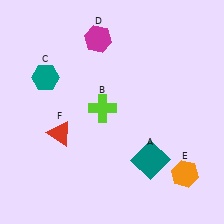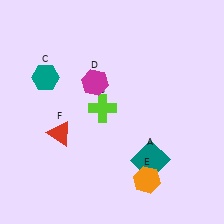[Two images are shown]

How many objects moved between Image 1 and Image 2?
2 objects moved between the two images.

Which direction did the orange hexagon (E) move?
The orange hexagon (E) moved left.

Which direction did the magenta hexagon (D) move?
The magenta hexagon (D) moved down.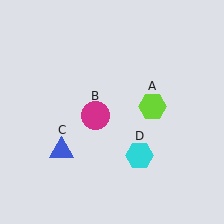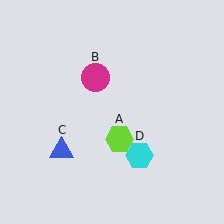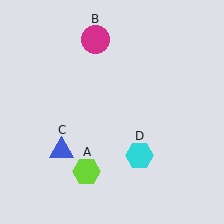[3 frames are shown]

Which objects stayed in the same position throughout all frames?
Blue triangle (object C) and cyan hexagon (object D) remained stationary.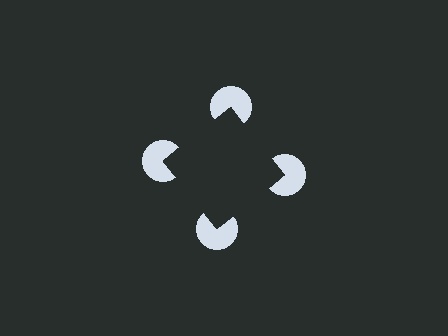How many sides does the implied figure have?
4 sides.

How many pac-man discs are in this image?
There are 4 — one at each vertex of the illusory square.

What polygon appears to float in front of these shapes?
An illusory square — its edges are inferred from the aligned wedge cuts in the pac-man discs, not physically drawn.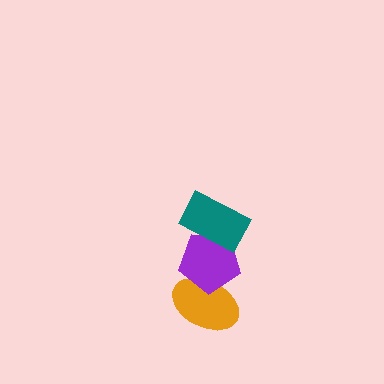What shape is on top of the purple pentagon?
The teal rectangle is on top of the purple pentagon.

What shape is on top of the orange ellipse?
The purple pentagon is on top of the orange ellipse.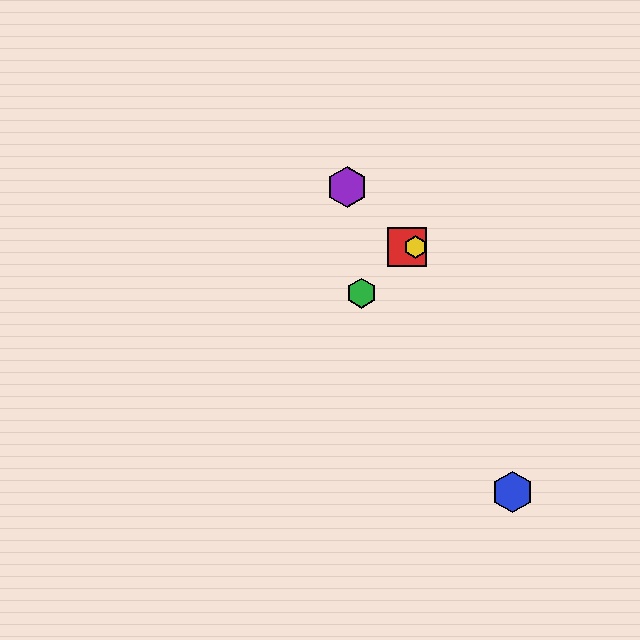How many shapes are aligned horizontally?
2 shapes (the red square, the yellow hexagon) are aligned horizontally.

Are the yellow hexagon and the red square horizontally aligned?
Yes, both are at y≈247.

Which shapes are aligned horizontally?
The red square, the yellow hexagon are aligned horizontally.